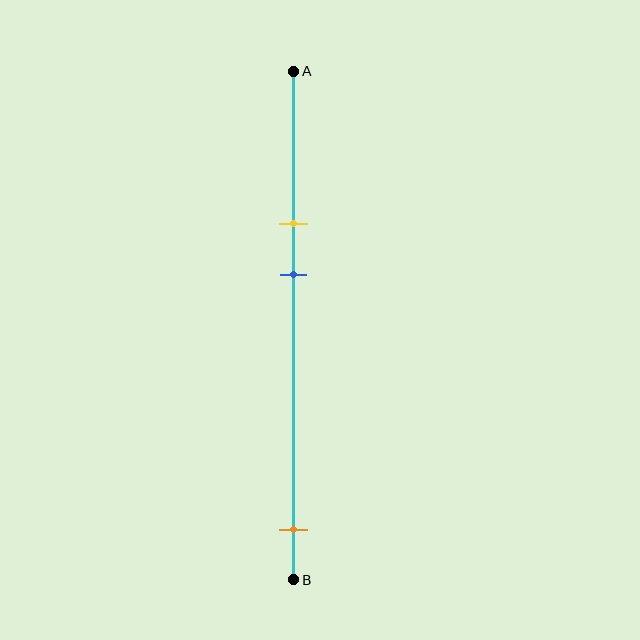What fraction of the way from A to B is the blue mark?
The blue mark is approximately 40% (0.4) of the way from A to B.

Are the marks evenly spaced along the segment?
No, the marks are not evenly spaced.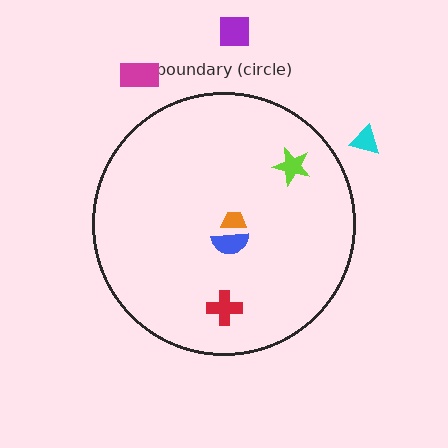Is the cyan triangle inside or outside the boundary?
Outside.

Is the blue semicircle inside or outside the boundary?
Inside.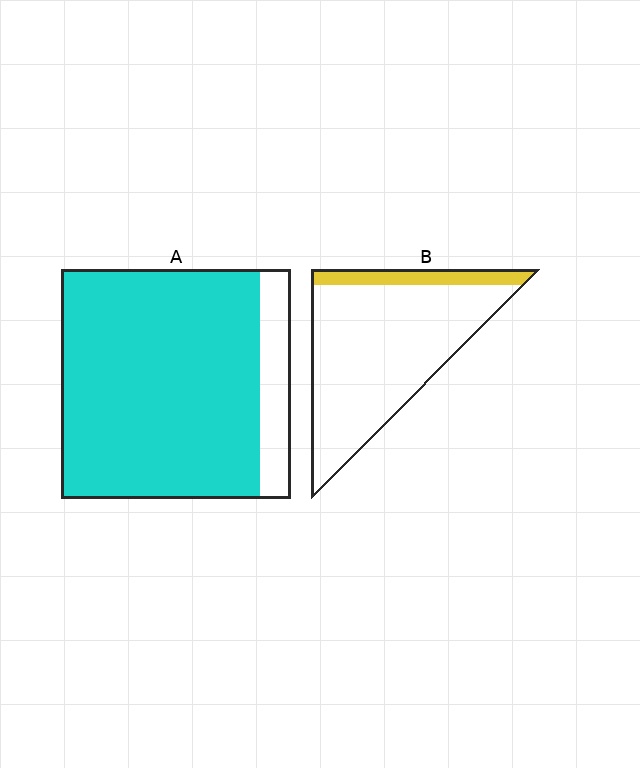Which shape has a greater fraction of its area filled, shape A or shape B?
Shape A.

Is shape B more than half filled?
No.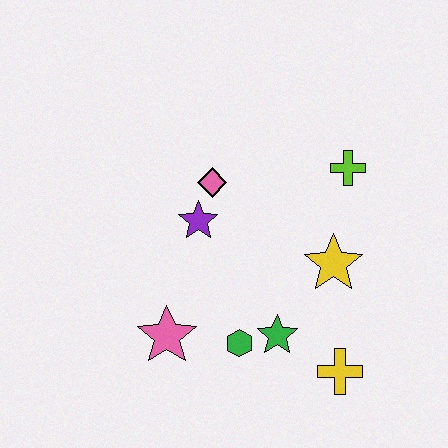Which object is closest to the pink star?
The green hexagon is closest to the pink star.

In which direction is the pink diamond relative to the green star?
The pink diamond is above the green star.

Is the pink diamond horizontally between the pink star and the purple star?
No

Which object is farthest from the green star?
The lime cross is farthest from the green star.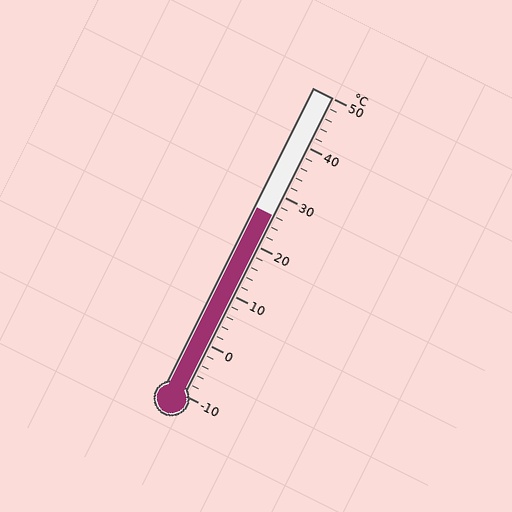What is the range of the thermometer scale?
The thermometer scale ranges from -10°C to 50°C.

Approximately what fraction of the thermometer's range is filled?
The thermometer is filled to approximately 60% of its range.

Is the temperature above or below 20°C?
The temperature is above 20°C.